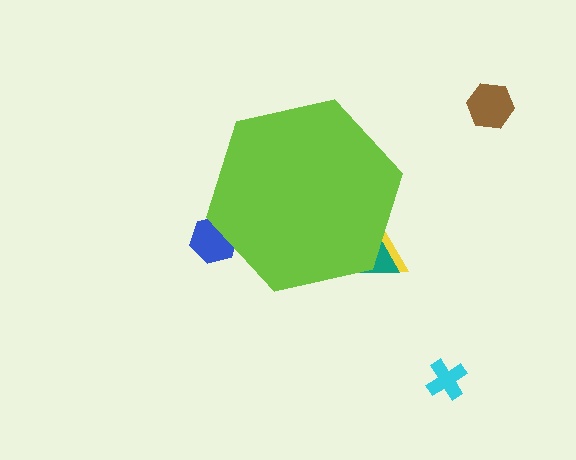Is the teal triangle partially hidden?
Yes, the teal triangle is partially hidden behind the lime hexagon.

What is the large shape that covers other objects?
A lime hexagon.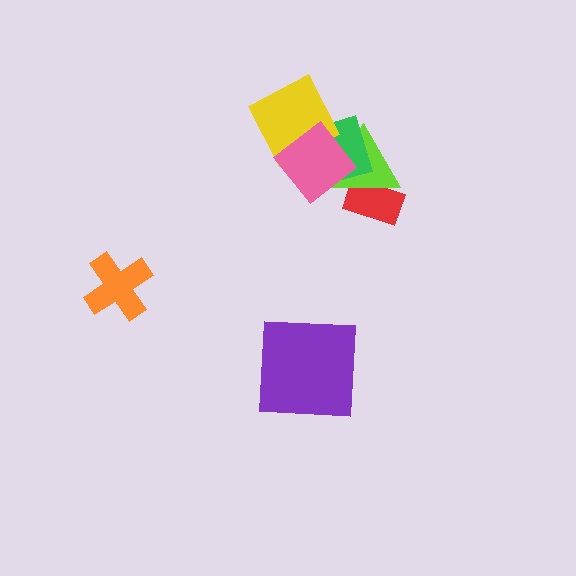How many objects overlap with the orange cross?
0 objects overlap with the orange cross.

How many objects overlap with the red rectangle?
1 object overlaps with the red rectangle.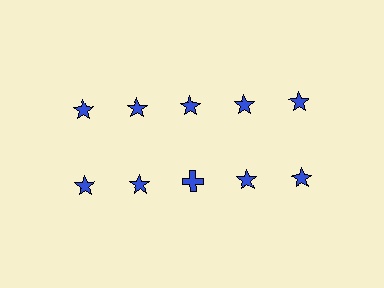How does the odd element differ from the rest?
It has a different shape: cross instead of star.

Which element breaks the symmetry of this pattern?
The blue cross in the second row, center column breaks the symmetry. All other shapes are blue stars.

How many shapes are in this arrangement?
There are 10 shapes arranged in a grid pattern.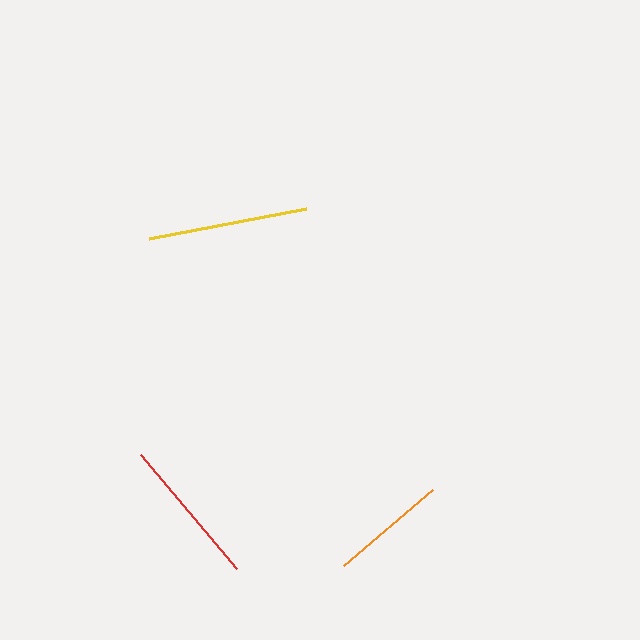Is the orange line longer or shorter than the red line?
The red line is longer than the orange line.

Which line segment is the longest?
The yellow line is the longest at approximately 160 pixels.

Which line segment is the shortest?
The orange line is the shortest at approximately 117 pixels.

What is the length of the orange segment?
The orange segment is approximately 117 pixels long.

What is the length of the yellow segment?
The yellow segment is approximately 160 pixels long.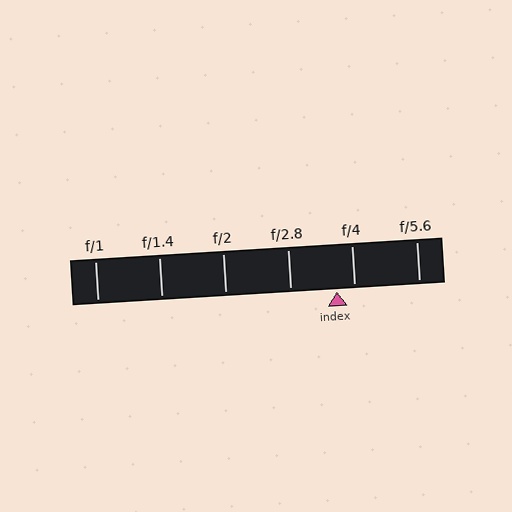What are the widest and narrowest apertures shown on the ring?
The widest aperture shown is f/1 and the narrowest is f/5.6.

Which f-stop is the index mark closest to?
The index mark is closest to f/4.